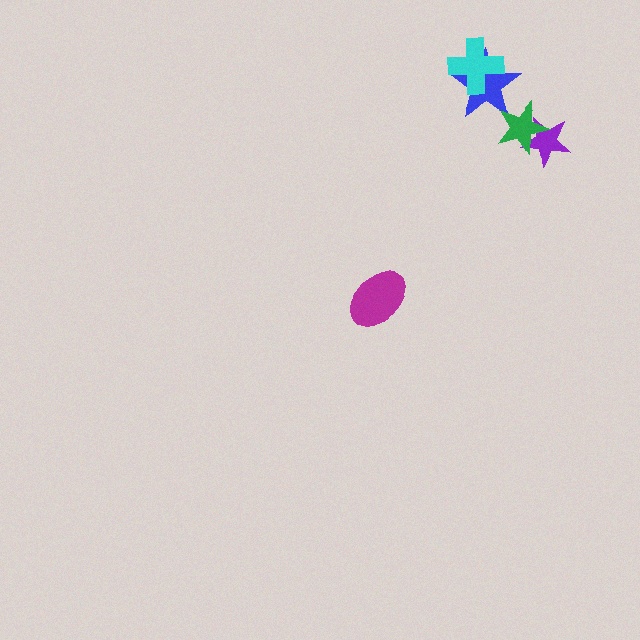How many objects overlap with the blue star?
2 objects overlap with the blue star.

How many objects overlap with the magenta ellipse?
0 objects overlap with the magenta ellipse.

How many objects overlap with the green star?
2 objects overlap with the green star.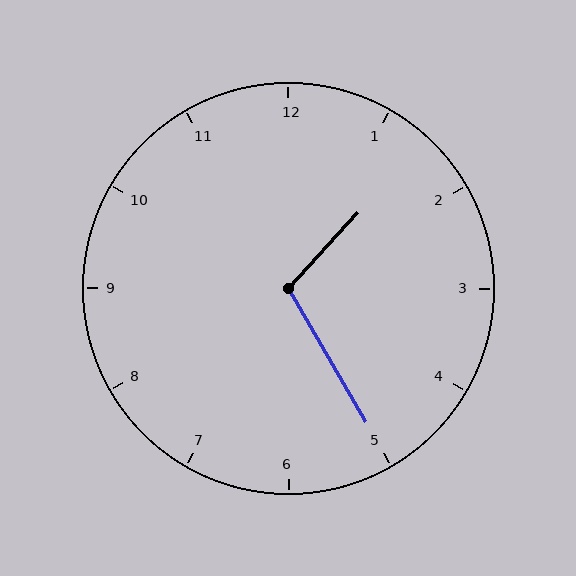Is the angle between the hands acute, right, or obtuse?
It is obtuse.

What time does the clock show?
1:25.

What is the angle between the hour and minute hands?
Approximately 108 degrees.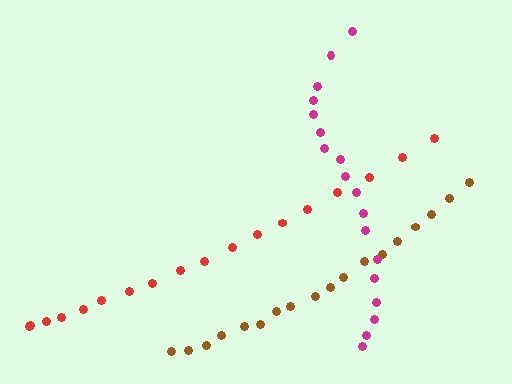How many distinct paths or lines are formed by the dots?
There are 3 distinct paths.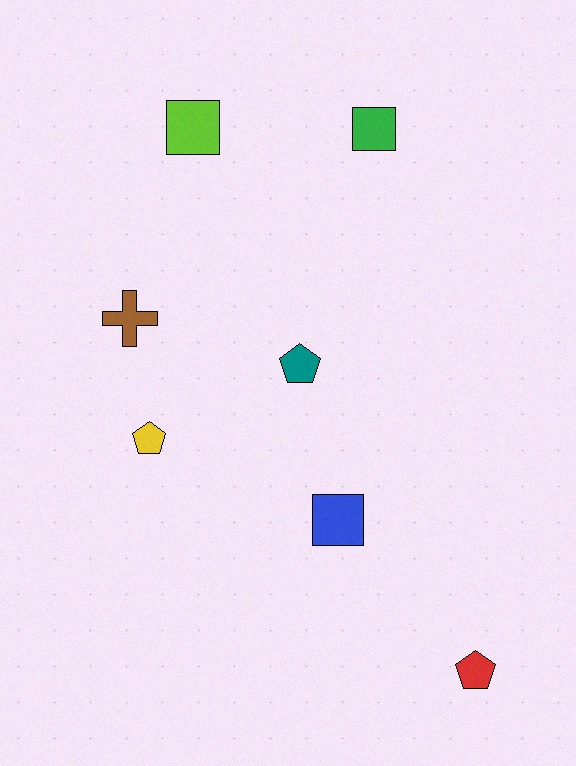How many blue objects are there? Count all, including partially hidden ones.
There is 1 blue object.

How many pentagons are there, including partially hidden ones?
There are 3 pentagons.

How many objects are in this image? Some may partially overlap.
There are 7 objects.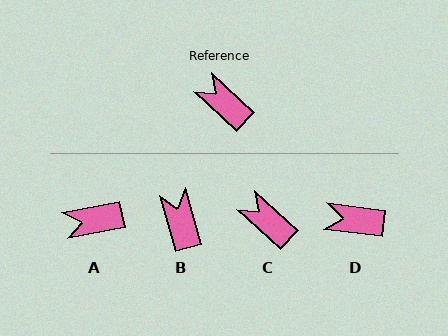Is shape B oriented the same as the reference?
No, it is off by about 31 degrees.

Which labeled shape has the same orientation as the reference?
C.